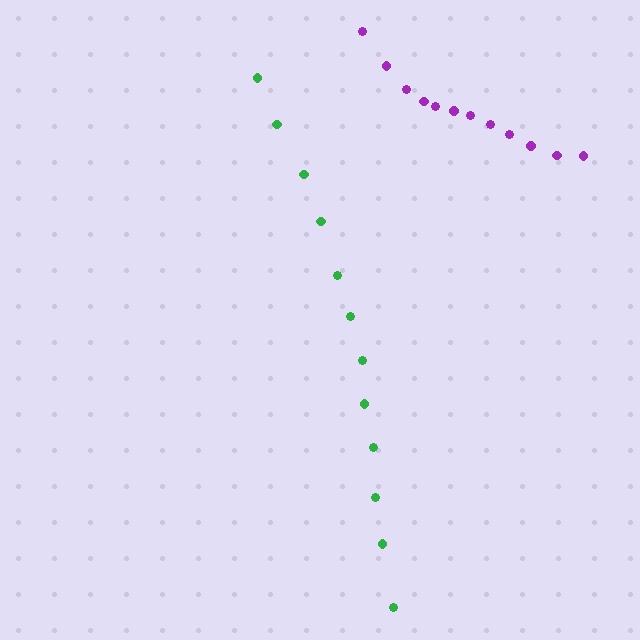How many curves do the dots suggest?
There are 2 distinct paths.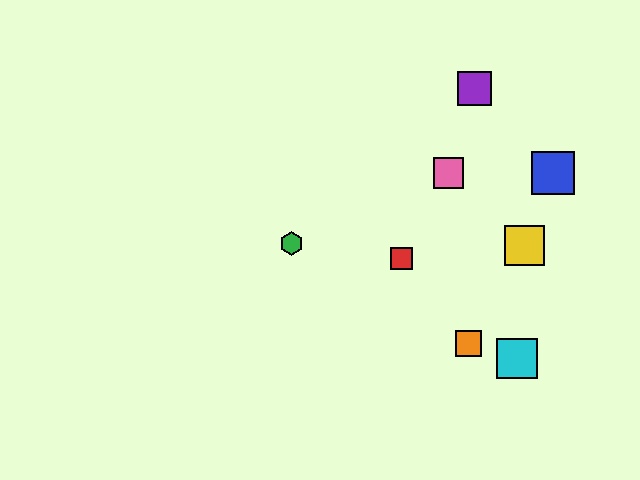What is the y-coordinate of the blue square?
The blue square is at y≈173.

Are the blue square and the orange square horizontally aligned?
No, the blue square is at y≈173 and the orange square is at y≈343.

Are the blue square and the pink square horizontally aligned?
Yes, both are at y≈173.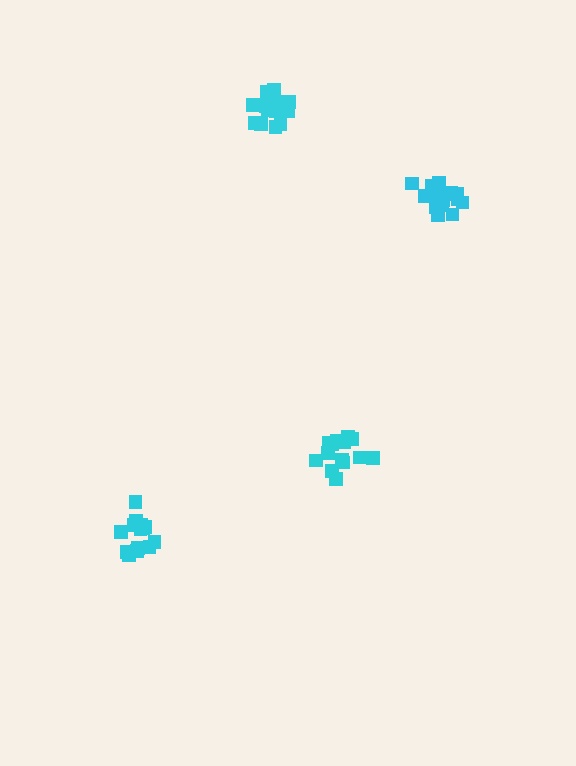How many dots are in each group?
Group 1: 20 dots, Group 2: 14 dots, Group 3: 17 dots, Group 4: 14 dots (65 total).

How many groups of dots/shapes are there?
There are 4 groups.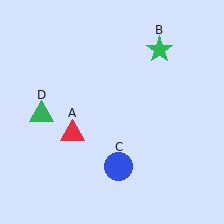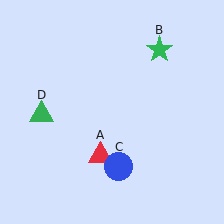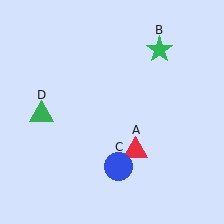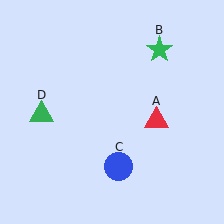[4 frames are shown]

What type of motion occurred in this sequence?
The red triangle (object A) rotated counterclockwise around the center of the scene.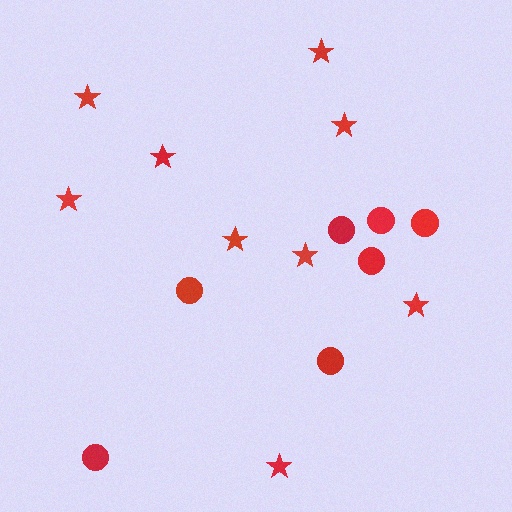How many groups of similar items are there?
There are 2 groups: one group of circles (7) and one group of stars (9).